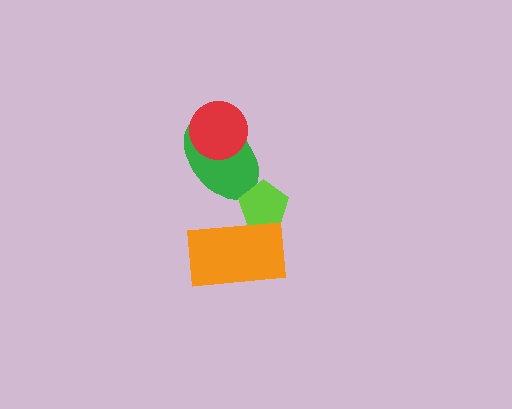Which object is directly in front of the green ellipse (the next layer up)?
The red circle is directly in front of the green ellipse.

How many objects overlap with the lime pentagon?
2 objects overlap with the lime pentagon.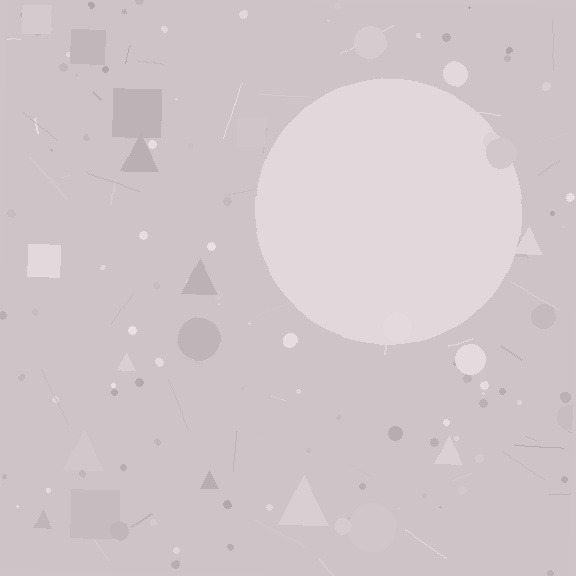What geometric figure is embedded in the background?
A circle is embedded in the background.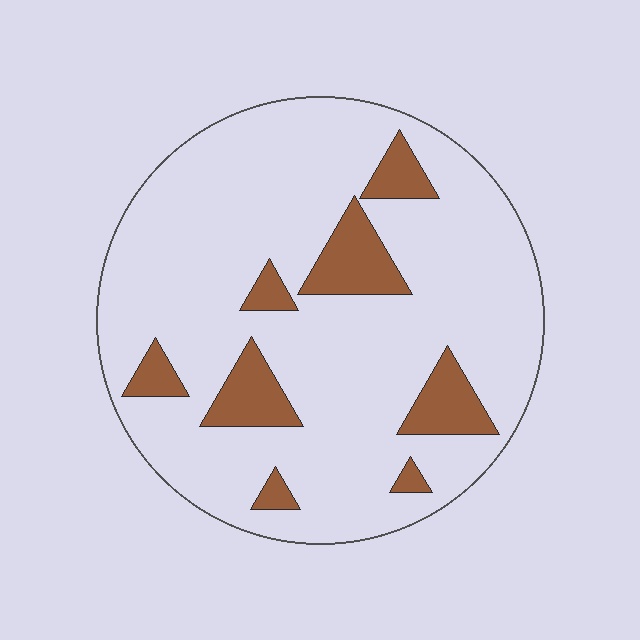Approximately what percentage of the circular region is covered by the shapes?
Approximately 15%.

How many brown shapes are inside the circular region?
8.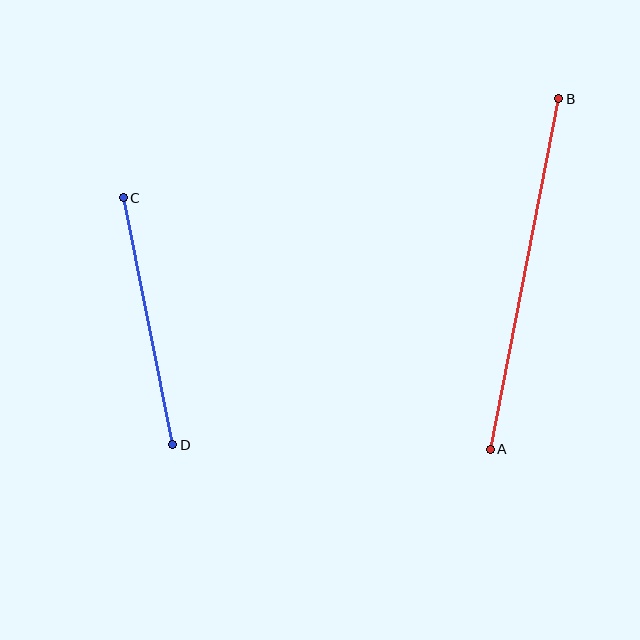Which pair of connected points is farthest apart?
Points A and B are farthest apart.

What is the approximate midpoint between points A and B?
The midpoint is at approximately (524, 274) pixels.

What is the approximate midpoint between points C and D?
The midpoint is at approximately (148, 321) pixels.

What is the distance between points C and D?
The distance is approximately 252 pixels.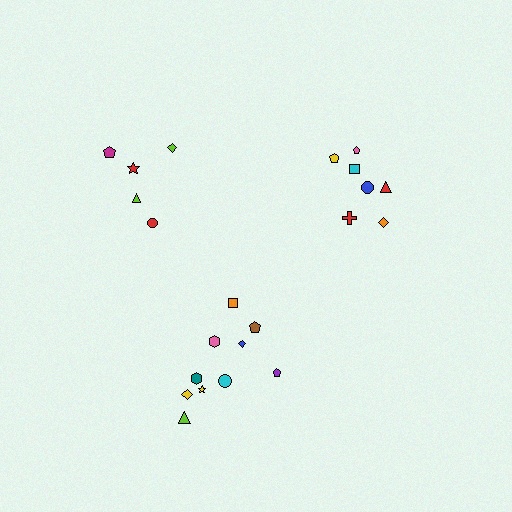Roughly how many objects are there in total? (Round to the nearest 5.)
Roughly 20 objects in total.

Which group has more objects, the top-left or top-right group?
The top-right group.